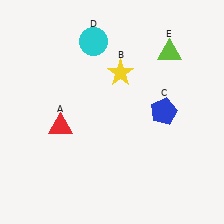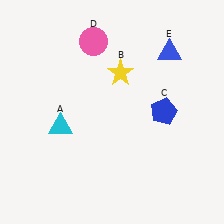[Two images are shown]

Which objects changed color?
A changed from red to cyan. D changed from cyan to pink. E changed from lime to blue.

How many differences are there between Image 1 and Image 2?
There are 3 differences between the two images.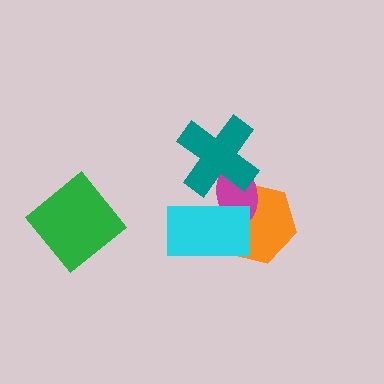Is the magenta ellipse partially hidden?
Yes, it is partially covered by another shape.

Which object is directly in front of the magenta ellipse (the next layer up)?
The cyan rectangle is directly in front of the magenta ellipse.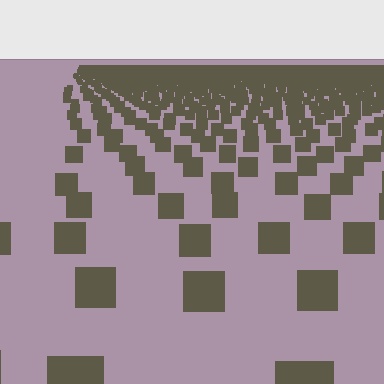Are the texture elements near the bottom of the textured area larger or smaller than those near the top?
Larger. Near the bottom, elements are closer to the viewer and appear at a bigger on-screen size.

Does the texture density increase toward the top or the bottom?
Density increases toward the top.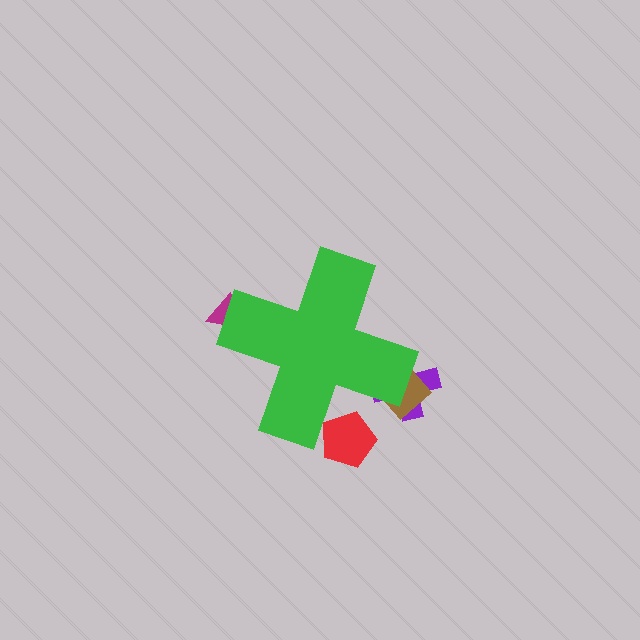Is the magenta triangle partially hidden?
Yes, the magenta triangle is partially hidden behind the green cross.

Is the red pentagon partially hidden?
Yes, the red pentagon is partially hidden behind the green cross.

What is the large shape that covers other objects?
A green cross.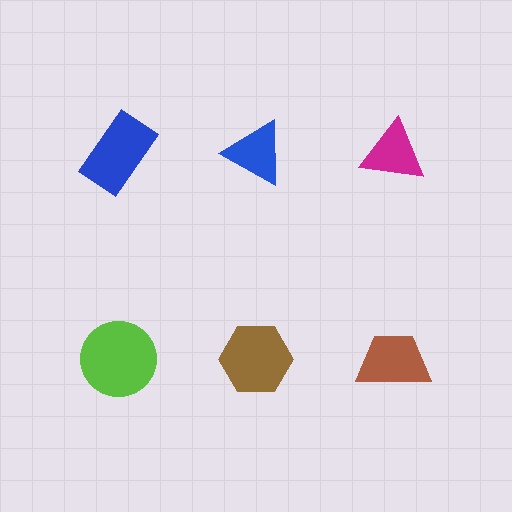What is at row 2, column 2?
A brown hexagon.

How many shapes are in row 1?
3 shapes.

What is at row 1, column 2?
A blue triangle.